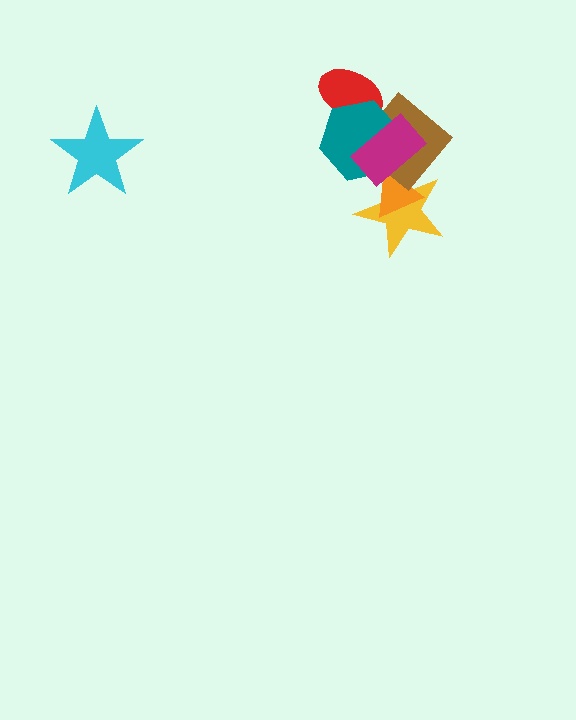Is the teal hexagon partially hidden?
Yes, it is partially covered by another shape.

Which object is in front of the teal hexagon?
The magenta rectangle is in front of the teal hexagon.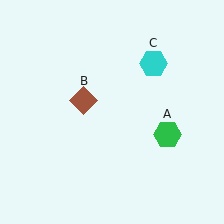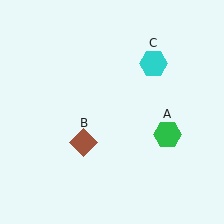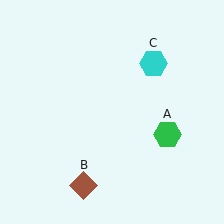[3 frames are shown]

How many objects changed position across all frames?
1 object changed position: brown diamond (object B).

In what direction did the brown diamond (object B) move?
The brown diamond (object B) moved down.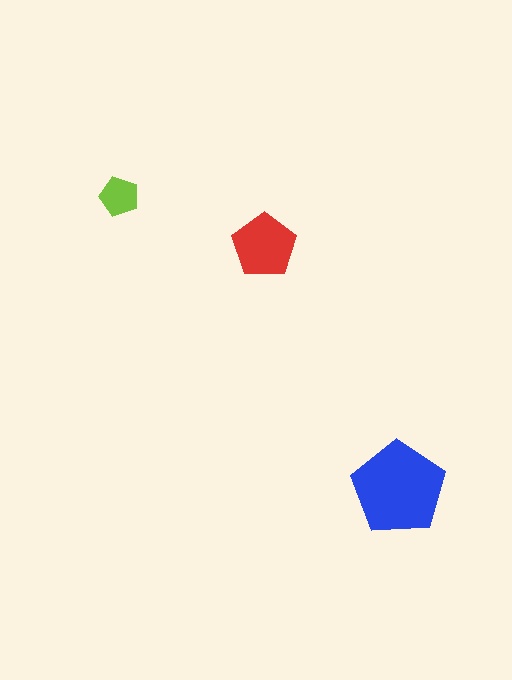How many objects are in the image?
There are 3 objects in the image.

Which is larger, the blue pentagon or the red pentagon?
The blue one.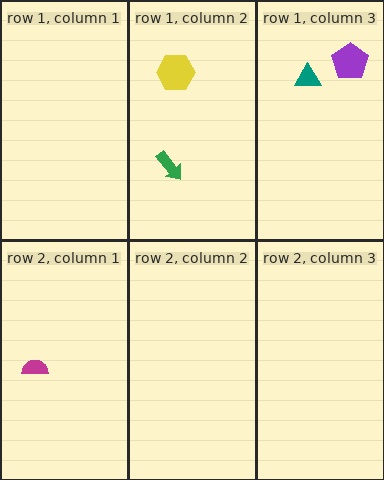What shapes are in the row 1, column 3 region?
The teal triangle, the purple pentagon.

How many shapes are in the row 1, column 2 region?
2.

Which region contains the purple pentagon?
The row 1, column 3 region.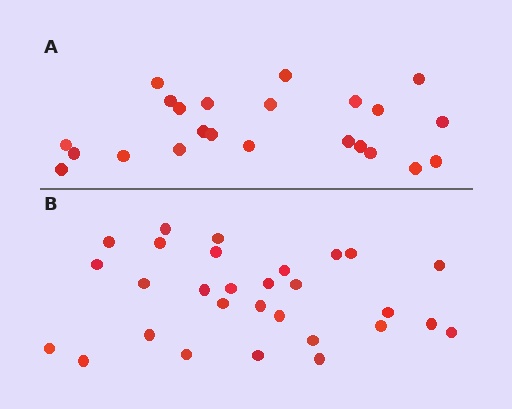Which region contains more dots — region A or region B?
Region B (the bottom region) has more dots.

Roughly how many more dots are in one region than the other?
Region B has about 6 more dots than region A.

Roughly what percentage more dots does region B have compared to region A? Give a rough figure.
About 25% more.